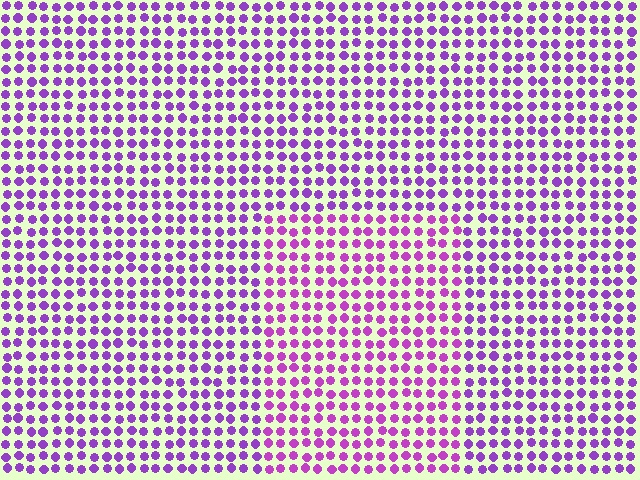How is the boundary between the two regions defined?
The boundary is defined purely by a slight shift in hue (about 21 degrees). Spacing, size, and orientation are identical on both sides.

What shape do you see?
I see a rectangle.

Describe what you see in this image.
The image is filled with small purple elements in a uniform arrangement. A rectangle-shaped region is visible where the elements are tinted to a slightly different hue, forming a subtle color boundary.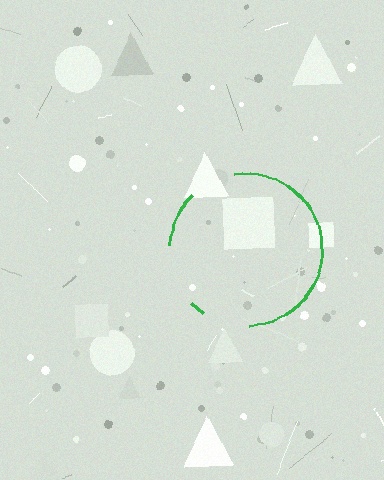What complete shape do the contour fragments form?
The contour fragments form a circle.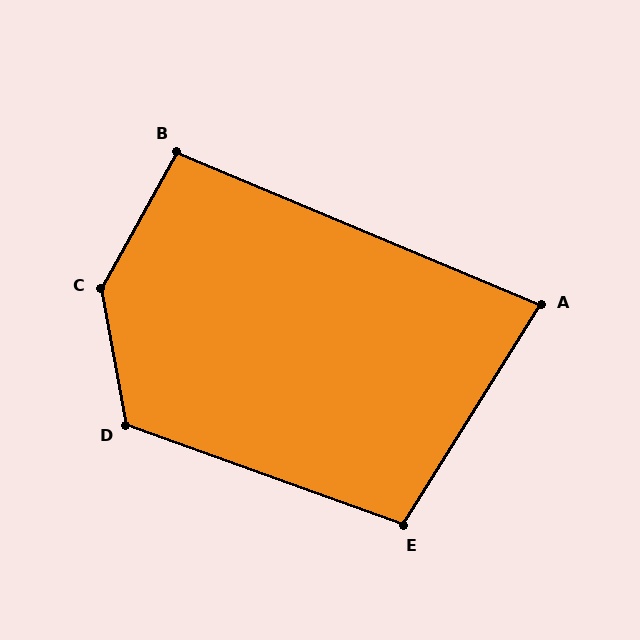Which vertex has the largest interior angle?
C, at approximately 141 degrees.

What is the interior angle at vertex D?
Approximately 120 degrees (obtuse).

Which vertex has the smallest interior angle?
A, at approximately 81 degrees.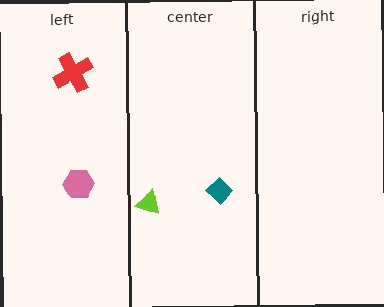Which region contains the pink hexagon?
The left region.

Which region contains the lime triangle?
The center region.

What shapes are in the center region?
The teal diamond, the lime triangle.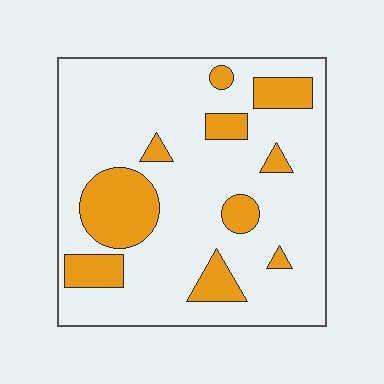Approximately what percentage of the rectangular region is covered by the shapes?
Approximately 20%.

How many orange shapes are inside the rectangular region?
10.